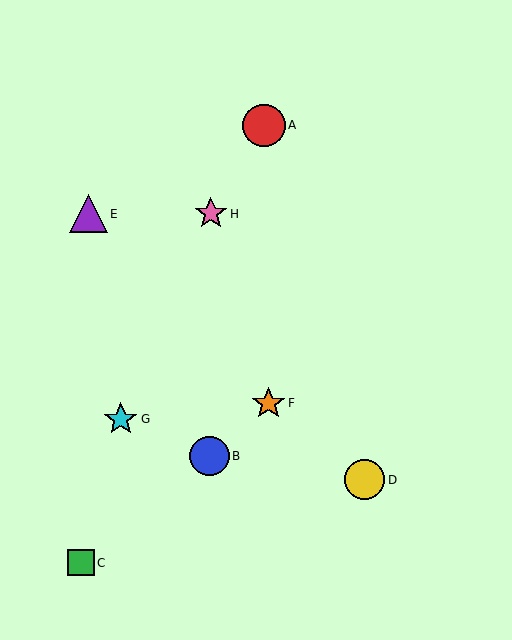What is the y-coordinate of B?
Object B is at y≈456.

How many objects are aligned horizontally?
2 objects (E, H) are aligned horizontally.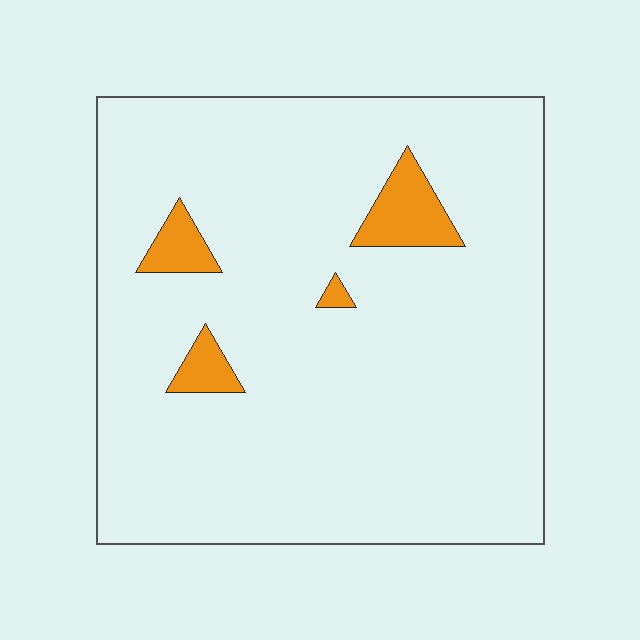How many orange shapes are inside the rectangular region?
4.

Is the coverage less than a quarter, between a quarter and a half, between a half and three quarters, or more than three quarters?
Less than a quarter.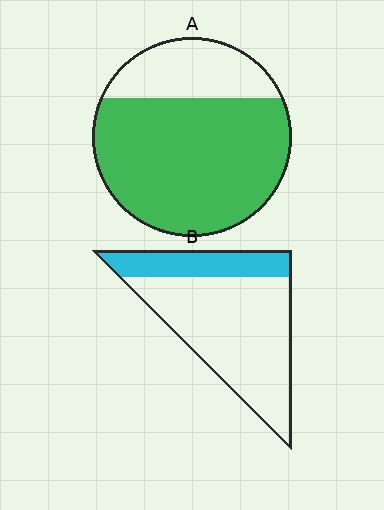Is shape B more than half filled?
No.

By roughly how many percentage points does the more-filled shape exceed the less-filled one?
By roughly 50 percentage points (A over B).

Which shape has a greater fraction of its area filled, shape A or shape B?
Shape A.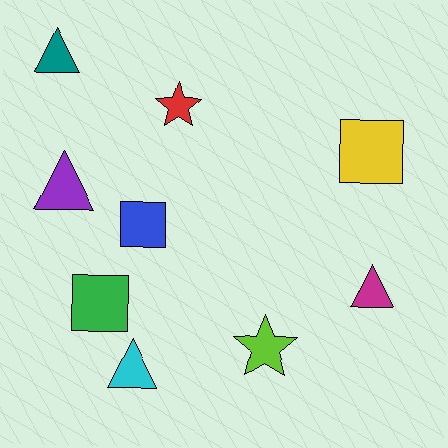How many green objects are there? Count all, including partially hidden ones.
There is 1 green object.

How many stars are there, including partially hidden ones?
There are 2 stars.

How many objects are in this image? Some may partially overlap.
There are 9 objects.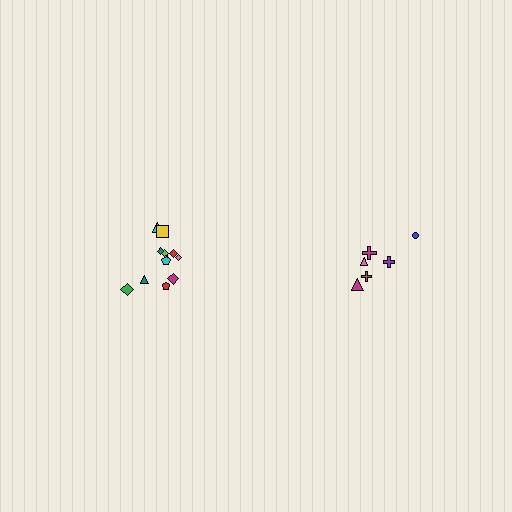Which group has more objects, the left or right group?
The left group.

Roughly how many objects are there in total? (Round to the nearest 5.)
Roughly 20 objects in total.